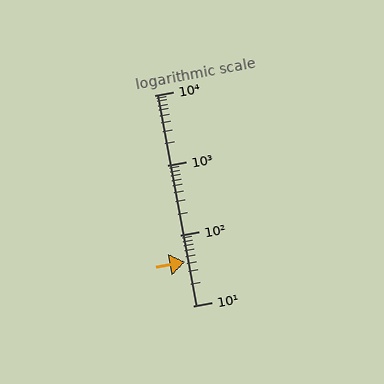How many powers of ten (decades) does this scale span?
The scale spans 3 decades, from 10 to 10000.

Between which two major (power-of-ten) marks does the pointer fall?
The pointer is between 10 and 100.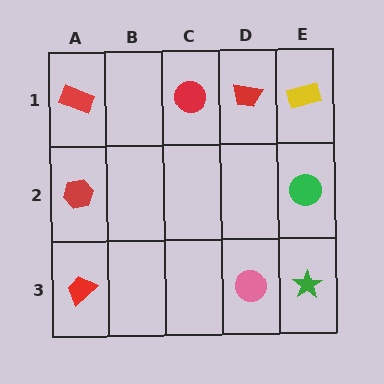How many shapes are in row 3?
3 shapes.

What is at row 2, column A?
A red hexagon.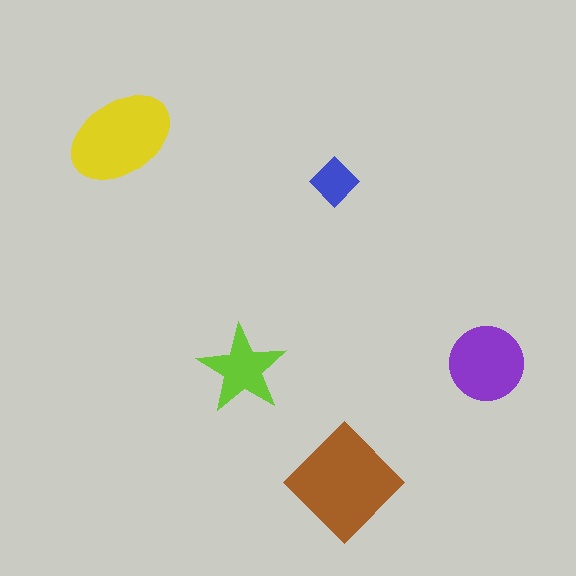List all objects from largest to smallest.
The brown diamond, the yellow ellipse, the purple circle, the lime star, the blue diamond.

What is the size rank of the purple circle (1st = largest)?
3rd.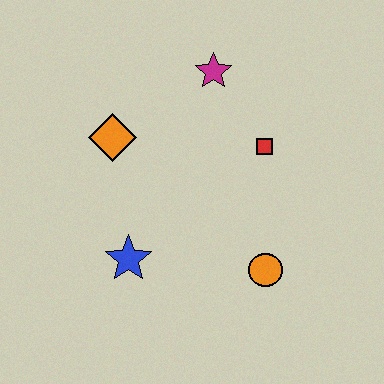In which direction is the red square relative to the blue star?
The red square is to the right of the blue star.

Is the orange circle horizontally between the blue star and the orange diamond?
No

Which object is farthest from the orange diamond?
The orange circle is farthest from the orange diamond.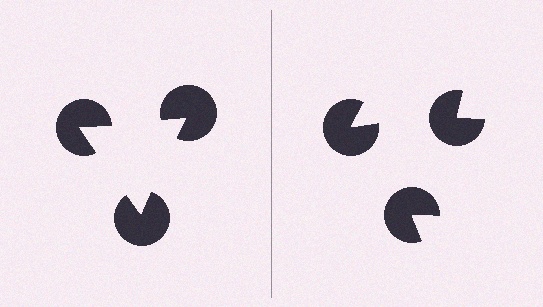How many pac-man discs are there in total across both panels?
6 — 3 on each side.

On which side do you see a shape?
An illusory triangle appears on the left side. On the right side the wedge cuts are rotated, so no coherent shape forms.